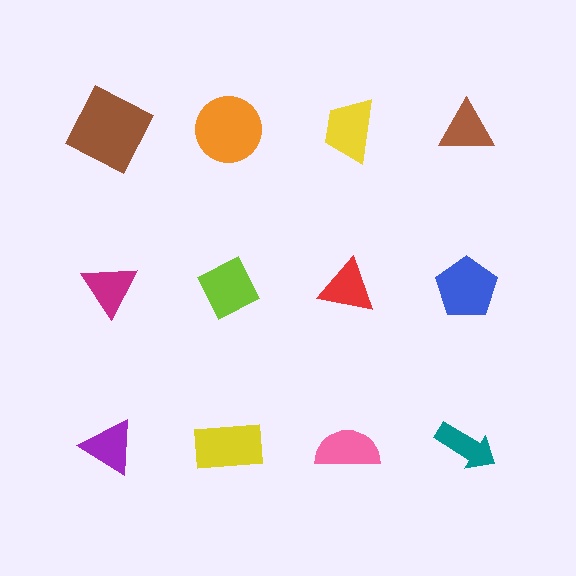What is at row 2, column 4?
A blue pentagon.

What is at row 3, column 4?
A teal arrow.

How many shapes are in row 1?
4 shapes.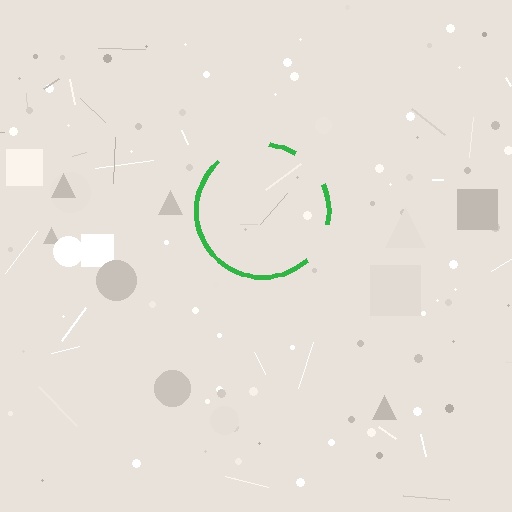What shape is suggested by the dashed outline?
The dashed outline suggests a circle.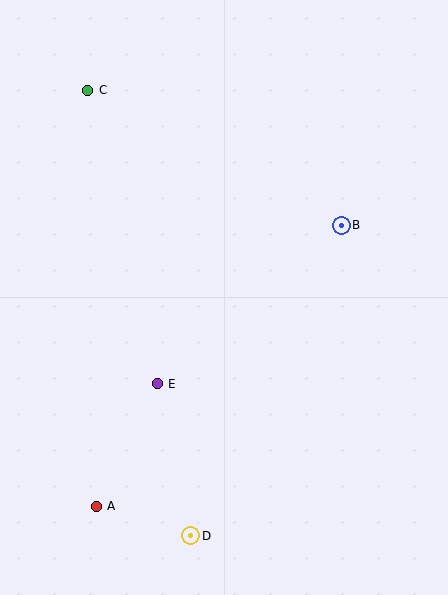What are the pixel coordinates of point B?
Point B is at (341, 225).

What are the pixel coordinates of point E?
Point E is at (157, 384).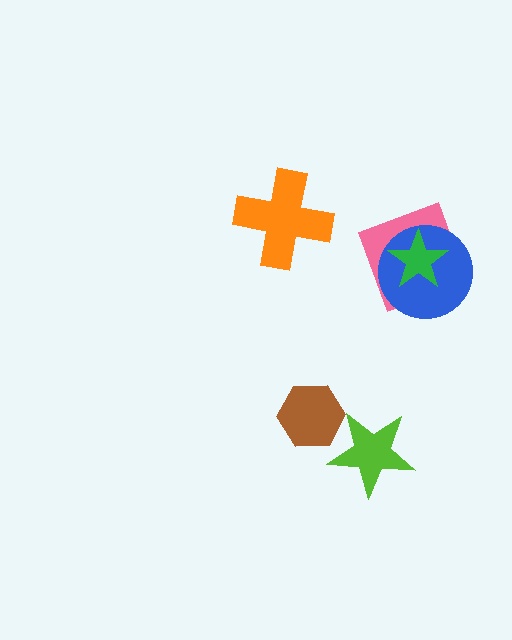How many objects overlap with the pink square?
2 objects overlap with the pink square.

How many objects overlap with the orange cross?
0 objects overlap with the orange cross.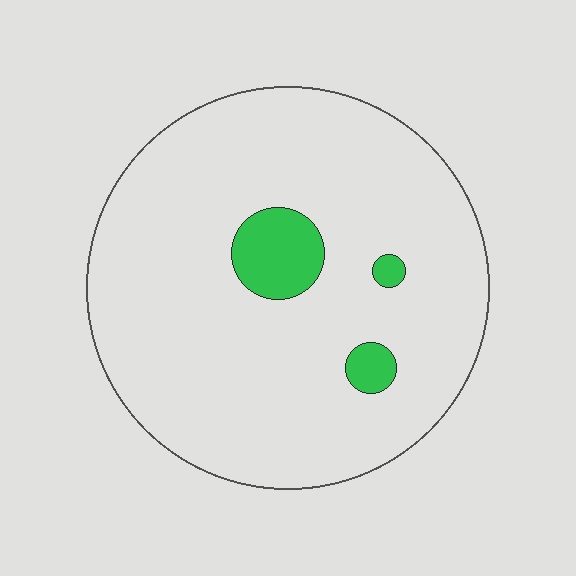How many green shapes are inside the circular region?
3.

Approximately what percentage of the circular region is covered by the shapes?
Approximately 10%.